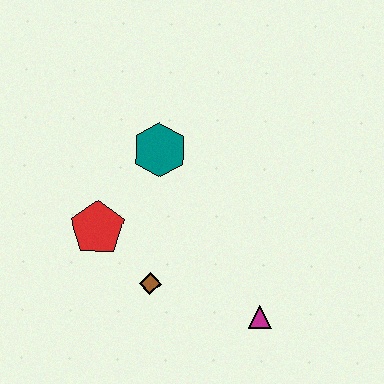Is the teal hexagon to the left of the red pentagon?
No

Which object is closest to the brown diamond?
The red pentagon is closest to the brown diamond.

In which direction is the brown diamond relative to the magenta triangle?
The brown diamond is to the left of the magenta triangle.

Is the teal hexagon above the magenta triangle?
Yes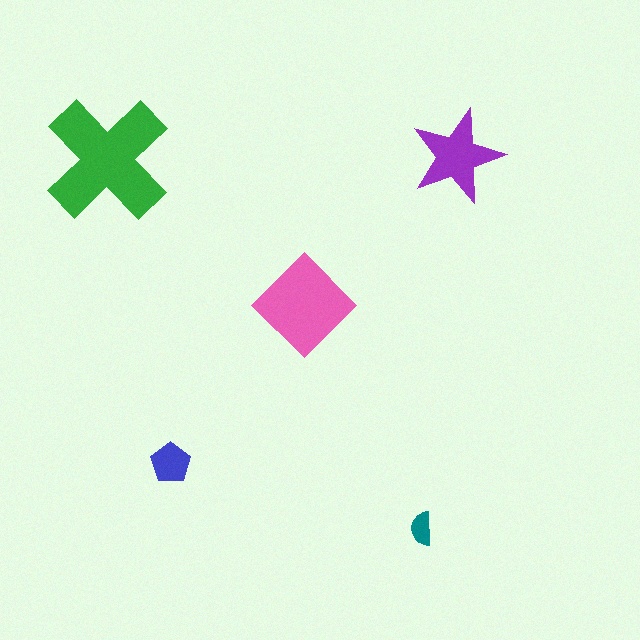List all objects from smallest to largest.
The teal semicircle, the blue pentagon, the purple star, the pink diamond, the green cross.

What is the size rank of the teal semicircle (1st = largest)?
5th.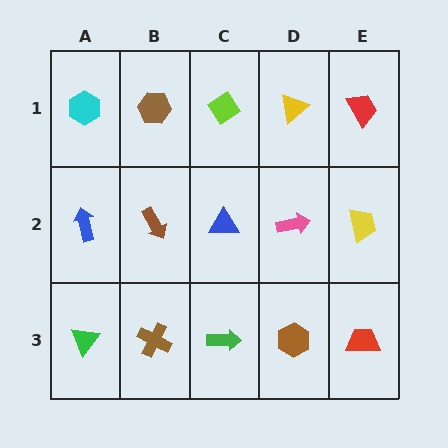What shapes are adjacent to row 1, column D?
A pink arrow (row 2, column D), a lime diamond (row 1, column C), a red trapezoid (row 1, column E).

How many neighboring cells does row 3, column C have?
3.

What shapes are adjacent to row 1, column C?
A blue triangle (row 2, column C), a brown hexagon (row 1, column B), a yellow triangle (row 1, column D).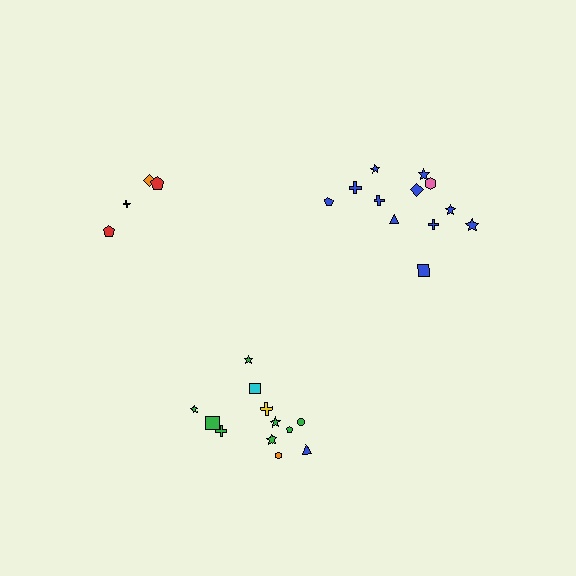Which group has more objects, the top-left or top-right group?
The top-right group.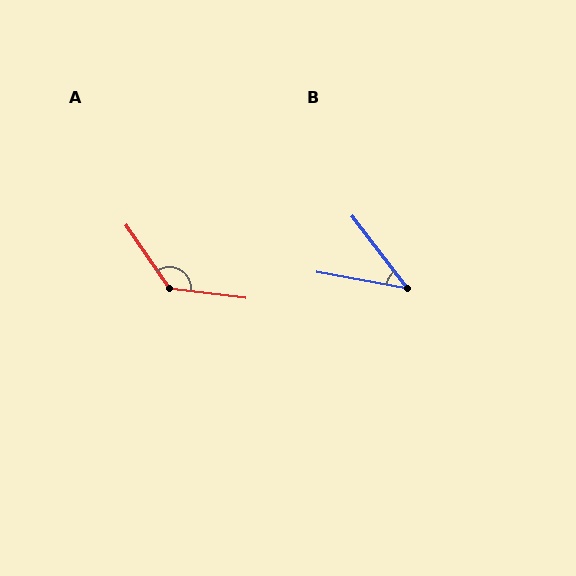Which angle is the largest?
A, at approximately 132 degrees.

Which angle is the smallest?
B, at approximately 42 degrees.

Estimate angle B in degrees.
Approximately 42 degrees.